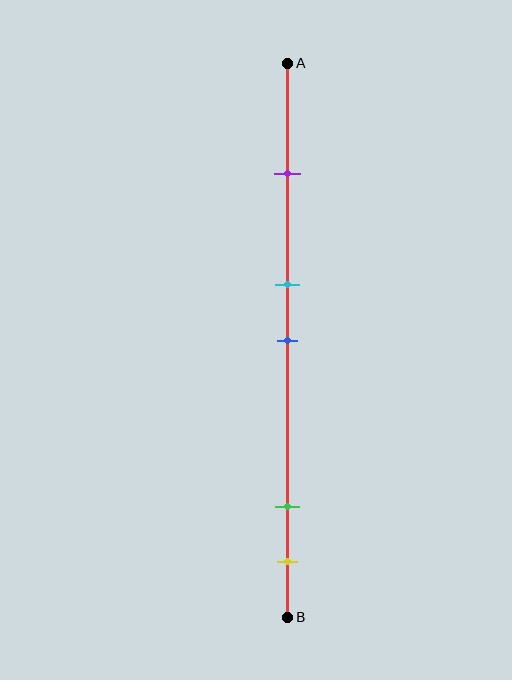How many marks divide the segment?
There are 5 marks dividing the segment.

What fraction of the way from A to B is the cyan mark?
The cyan mark is approximately 40% (0.4) of the way from A to B.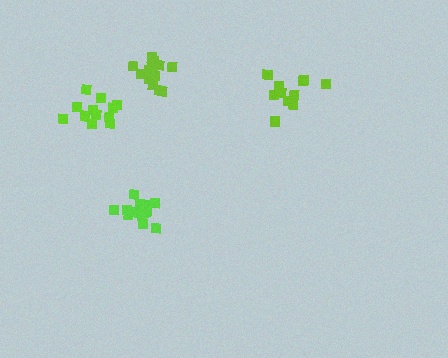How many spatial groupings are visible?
There are 4 spatial groupings.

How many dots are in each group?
Group 1: 15 dots, Group 2: 14 dots, Group 3: 12 dots, Group 4: 11 dots (52 total).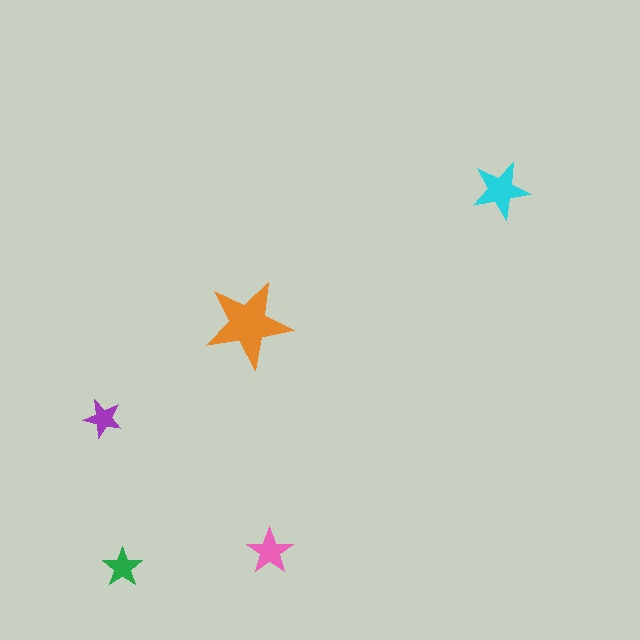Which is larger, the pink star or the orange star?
The orange one.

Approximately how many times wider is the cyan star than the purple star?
About 1.5 times wider.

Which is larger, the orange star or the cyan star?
The orange one.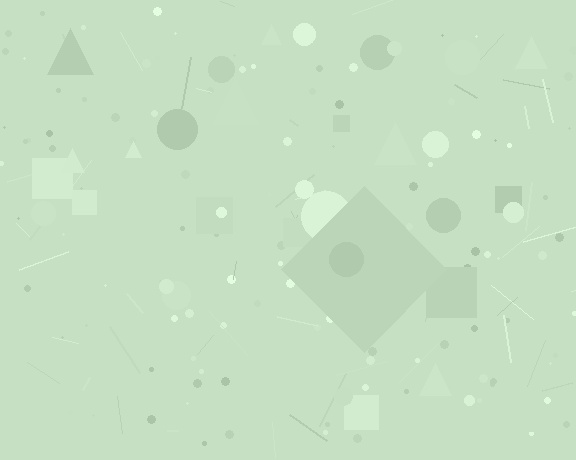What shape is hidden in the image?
A diamond is hidden in the image.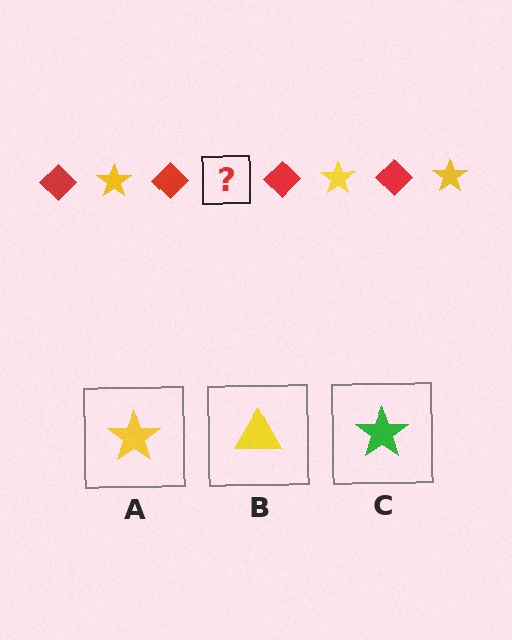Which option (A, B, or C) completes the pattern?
A.